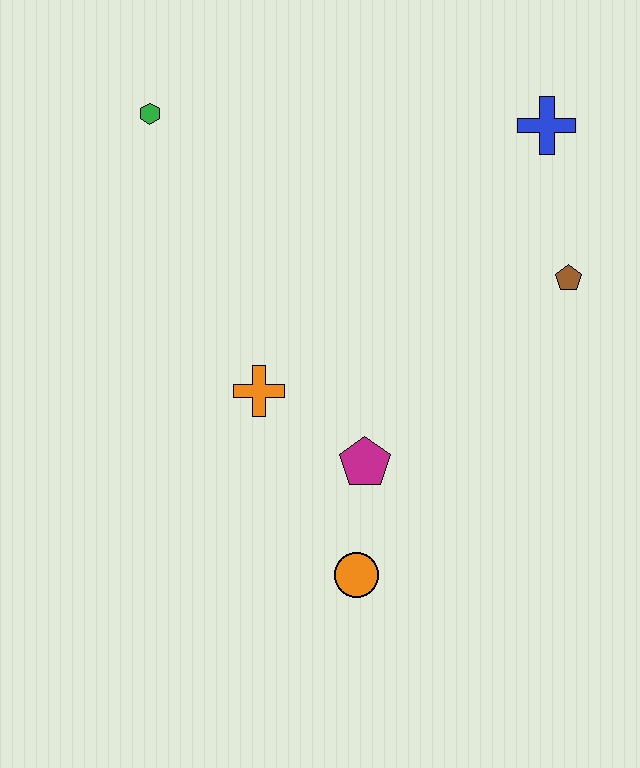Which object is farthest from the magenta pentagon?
The green hexagon is farthest from the magenta pentagon.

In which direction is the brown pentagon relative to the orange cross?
The brown pentagon is to the right of the orange cross.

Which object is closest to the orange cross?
The magenta pentagon is closest to the orange cross.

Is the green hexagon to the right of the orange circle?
No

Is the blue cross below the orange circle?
No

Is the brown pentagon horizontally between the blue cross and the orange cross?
No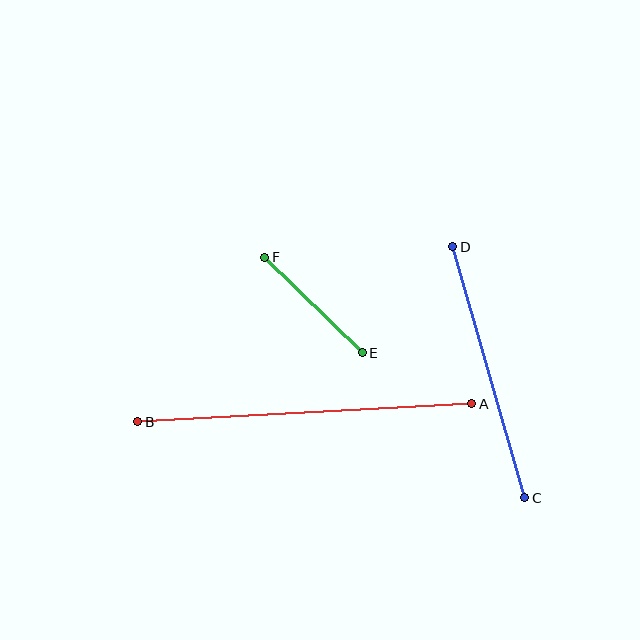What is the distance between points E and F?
The distance is approximately 137 pixels.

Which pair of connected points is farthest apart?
Points A and B are farthest apart.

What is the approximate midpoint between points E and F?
The midpoint is at approximately (313, 305) pixels.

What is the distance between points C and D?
The distance is approximately 261 pixels.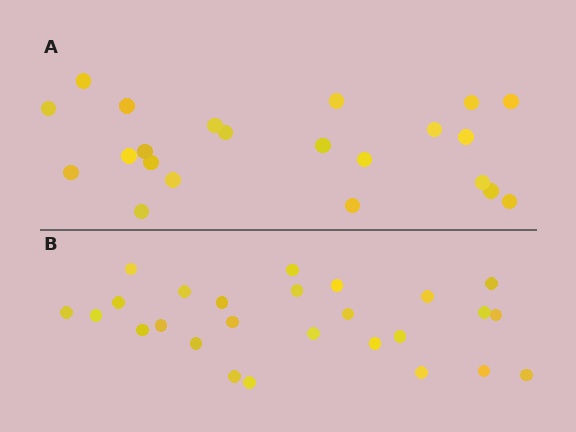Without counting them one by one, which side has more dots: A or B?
Region B (the bottom region) has more dots.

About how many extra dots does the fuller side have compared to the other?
Region B has about 4 more dots than region A.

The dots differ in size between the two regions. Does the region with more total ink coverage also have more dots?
No. Region A has more total ink coverage because its dots are larger, but region B actually contains more individual dots. Total area can be misleading — the number of items is what matters here.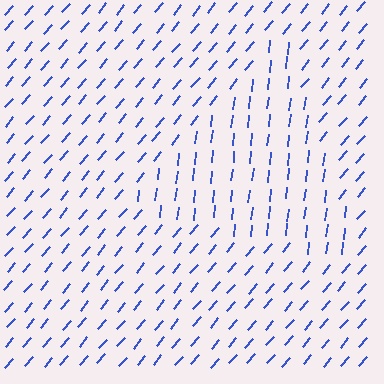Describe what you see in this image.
The image is filled with small blue line segments. A triangle region in the image has lines oriented differently from the surrounding lines, creating a visible texture boundary.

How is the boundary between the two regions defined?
The boundary is defined purely by a change in line orientation (approximately 34 degrees difference). All lines are the same color and thickness.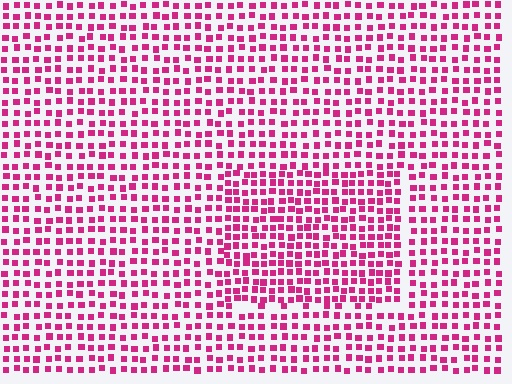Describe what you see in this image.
The image contains small magenta elements arranged at two different densities. A rectangle-shaped region is visible where the elements are more densely packed than the surrounding area.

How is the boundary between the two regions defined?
The boundary is defined by a change in element density (approximately 1.4x ratio). All elements are the same color, size, and shape.